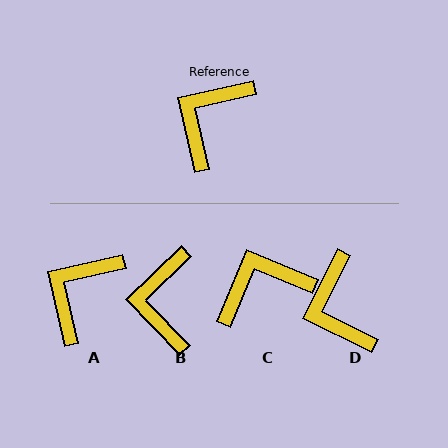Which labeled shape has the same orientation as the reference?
A.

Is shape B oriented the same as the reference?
No, it is off by about 32 degrees.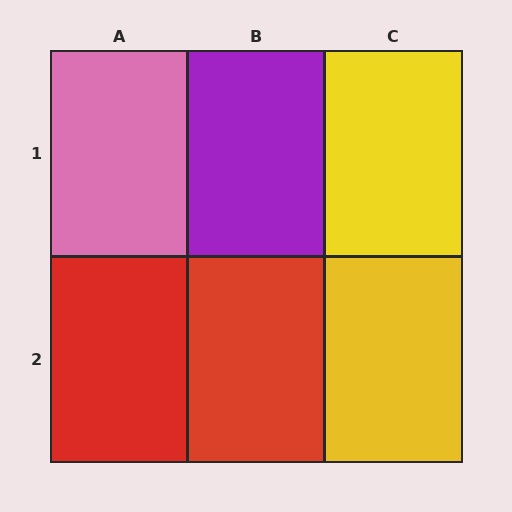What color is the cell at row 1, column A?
Pink.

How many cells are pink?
1 cell is pink.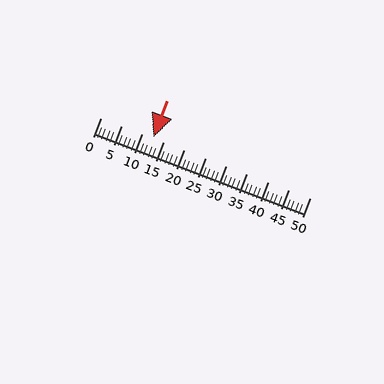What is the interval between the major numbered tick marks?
The major tick marks are spaced 5 units apart.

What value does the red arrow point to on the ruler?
The red arrow points to approximately 13.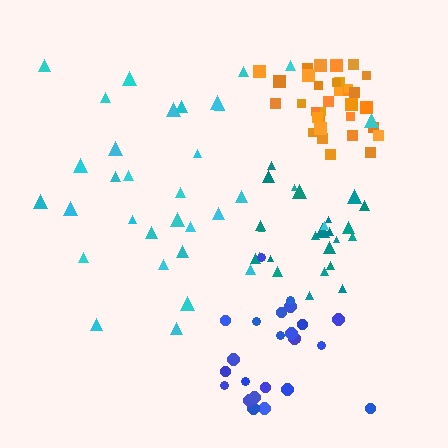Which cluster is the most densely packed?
Orange.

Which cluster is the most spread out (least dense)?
Cyan.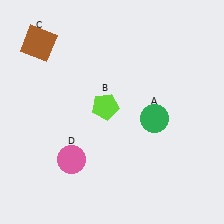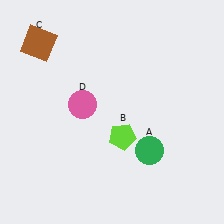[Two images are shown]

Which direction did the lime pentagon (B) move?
The lime pentagon (B) moved down.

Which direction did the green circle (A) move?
The green circle (A) moved down.